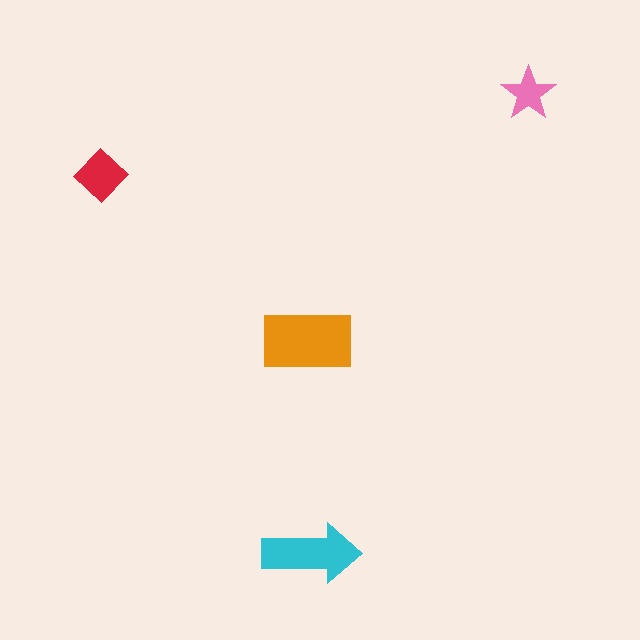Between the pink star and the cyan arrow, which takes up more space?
The cyan arrow.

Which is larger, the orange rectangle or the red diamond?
The orange rectangle.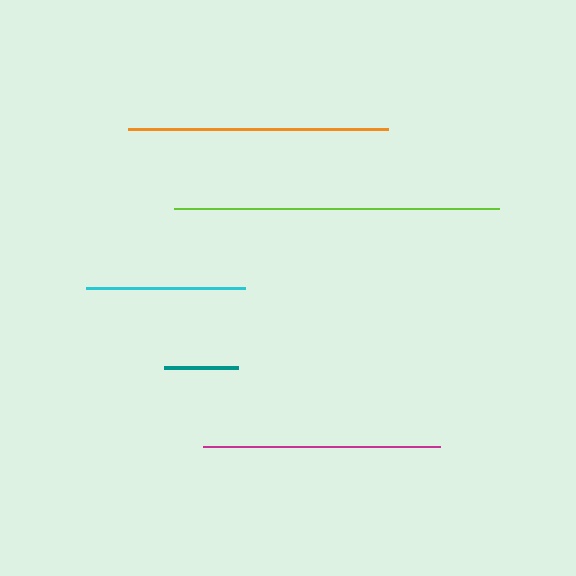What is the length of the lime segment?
The lime segment is approximately 325 pixels long.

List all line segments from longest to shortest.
From longest to shortest: lime, orange, magenta, cyan, teal.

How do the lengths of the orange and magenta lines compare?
The orange and magenta lines are approximately the same length.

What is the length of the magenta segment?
The magenta segment is approximately 237 pixels long.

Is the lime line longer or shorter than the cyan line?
The lime line is longer than the cyan line.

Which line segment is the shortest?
The teal line is the shortest at approximately 74 pixels.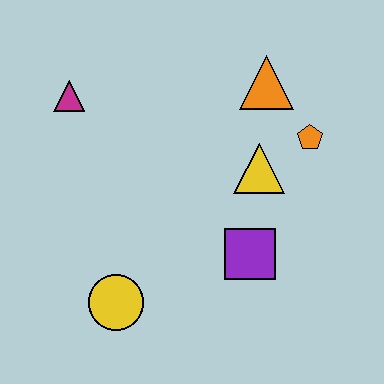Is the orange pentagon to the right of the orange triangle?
Yes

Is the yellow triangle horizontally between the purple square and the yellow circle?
No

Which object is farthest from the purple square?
The magenta triangle is farthest from the purple square.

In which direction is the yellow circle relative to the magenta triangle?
The yellow circle is below the magenta triangle.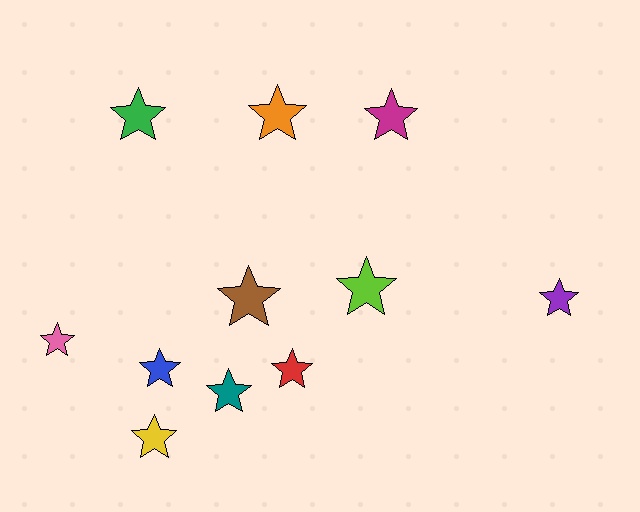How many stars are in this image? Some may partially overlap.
There are 11 stars.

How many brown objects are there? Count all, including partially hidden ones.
There is 1 brown object.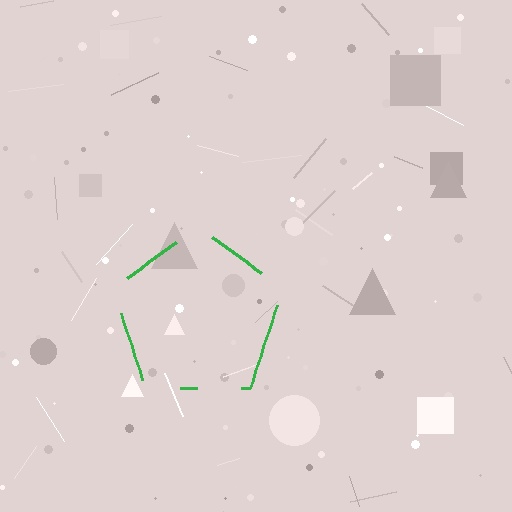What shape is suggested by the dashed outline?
The dashed outline suggests a pentagon.